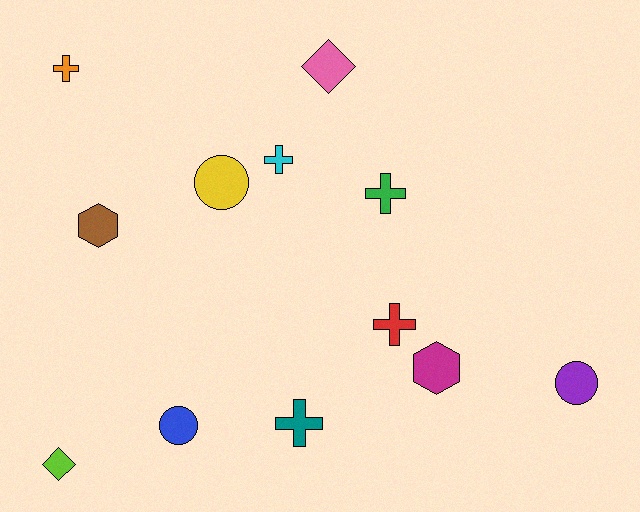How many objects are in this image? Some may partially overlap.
There are 12 objects.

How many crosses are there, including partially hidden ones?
There are 5 crosses.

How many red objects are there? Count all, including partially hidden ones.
There is 1 red object.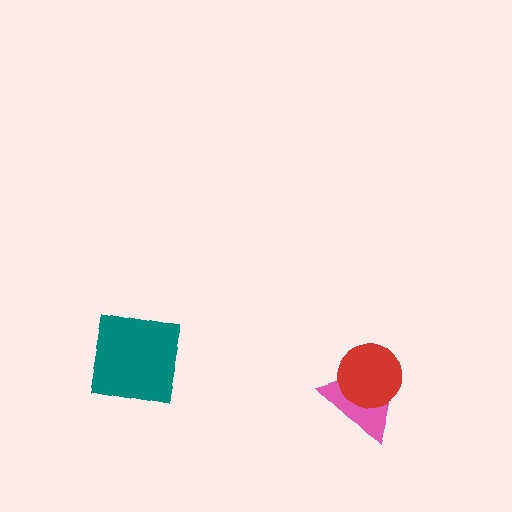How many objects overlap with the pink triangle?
1 object overlaps with the pink triangle.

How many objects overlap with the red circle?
1 object overlaps with the red circle.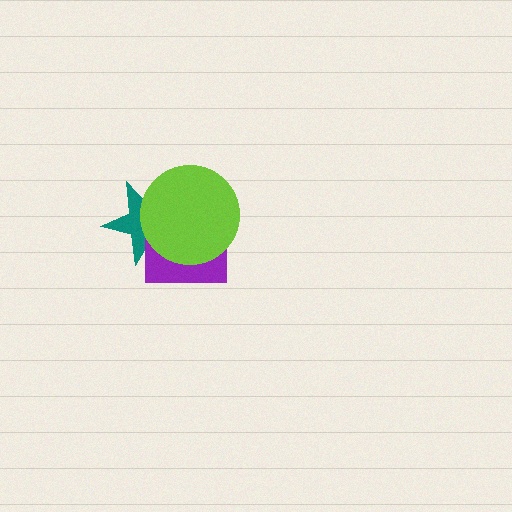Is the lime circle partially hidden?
No, no other shape covers it.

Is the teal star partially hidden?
Yes, it is partially covered by another shape.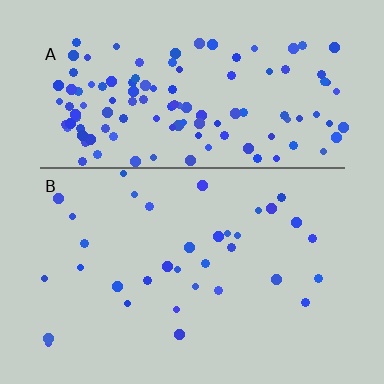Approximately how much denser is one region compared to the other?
Approximately 3.7× — region A over region B.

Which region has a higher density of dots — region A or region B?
A (the top).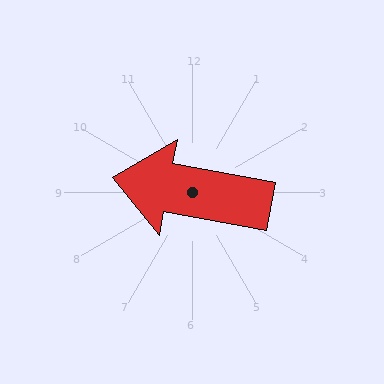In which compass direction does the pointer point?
West.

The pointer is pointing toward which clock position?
Roughly 9 o'clock.